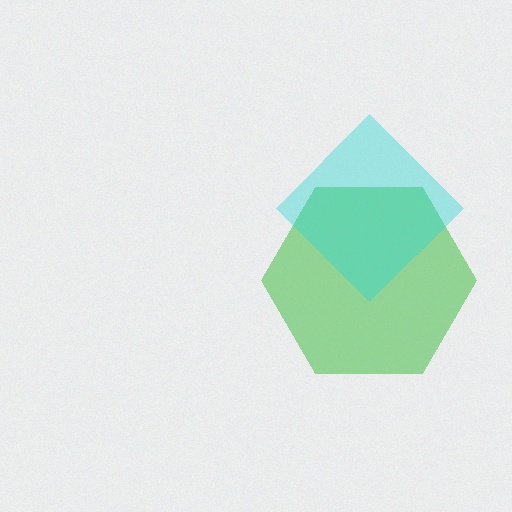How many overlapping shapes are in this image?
There are 2 overlapping shapes in the image.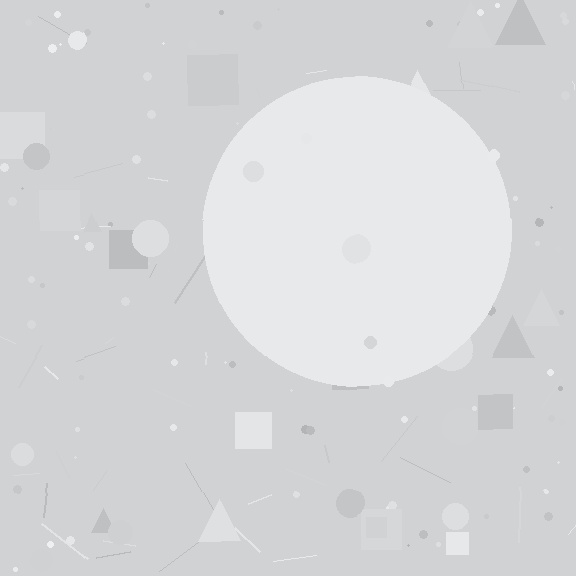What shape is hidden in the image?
A circle is hidden in the image.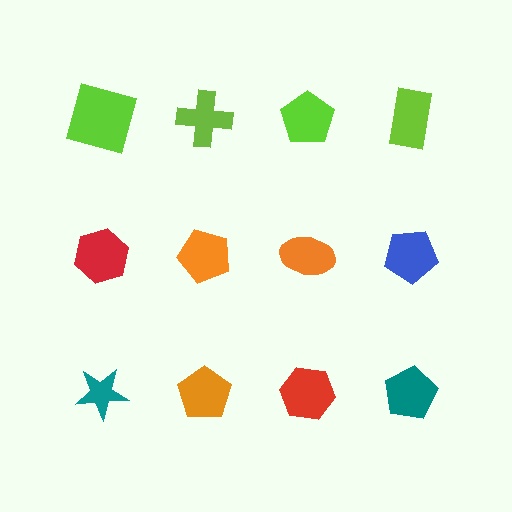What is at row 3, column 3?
A red hexagon.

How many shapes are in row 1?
4 shapes.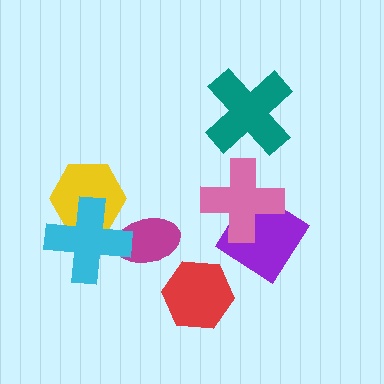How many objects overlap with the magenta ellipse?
1 object overlaps with the magenta ellipse.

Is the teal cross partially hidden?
No, no other shape covers it.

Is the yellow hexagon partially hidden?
Yes, it is partially covered by another shape.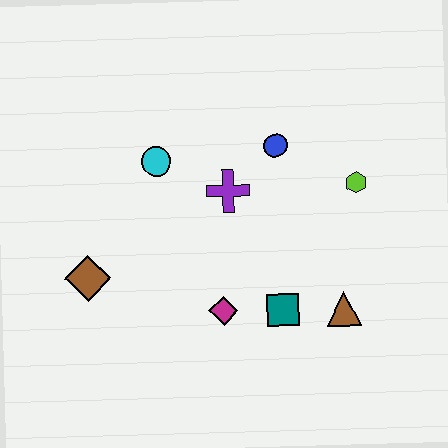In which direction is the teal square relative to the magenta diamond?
The teal square is to the right of the magenta diamond.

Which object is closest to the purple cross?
The blue circle is closest to the purple cross.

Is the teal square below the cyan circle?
Yes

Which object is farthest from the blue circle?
The brown diamond is farthest from the blue circle.